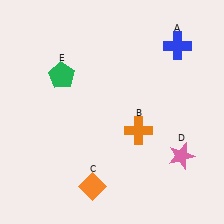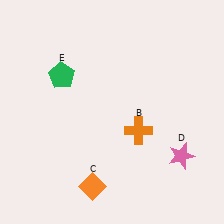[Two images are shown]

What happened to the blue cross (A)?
The blue cross (A) was removed in Image 2. It was in the top-right area of Image 1.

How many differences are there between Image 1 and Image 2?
There is 1 difference between the two images.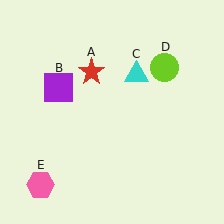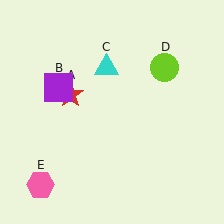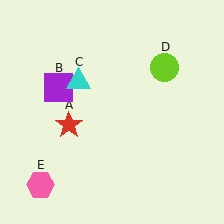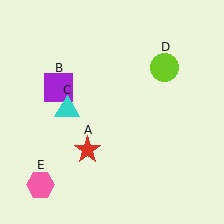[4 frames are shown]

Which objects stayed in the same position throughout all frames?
Purple square (object B) and lime circle (object D) and pink hexagon (object E) remained stationary.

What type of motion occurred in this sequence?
The red star (object A), cyan triangle (object C) rotated counterclockwise around the center of the scene.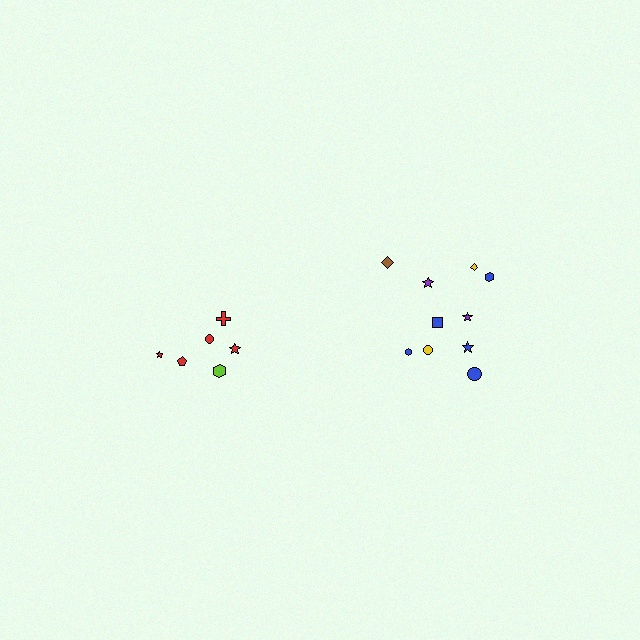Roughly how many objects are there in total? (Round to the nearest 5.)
Roughly 15 objects in total.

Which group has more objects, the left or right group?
The right group.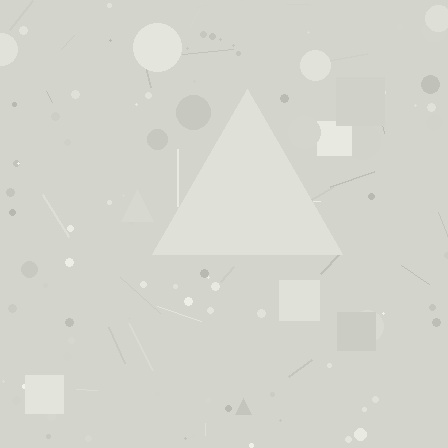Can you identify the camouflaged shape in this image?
The camouflaged shape is a triangle.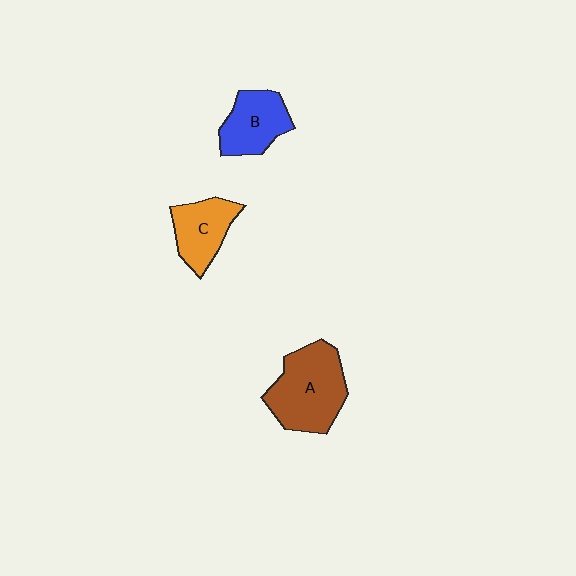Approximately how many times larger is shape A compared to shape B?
Approximately 1.5 times.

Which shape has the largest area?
Shape A (brown).